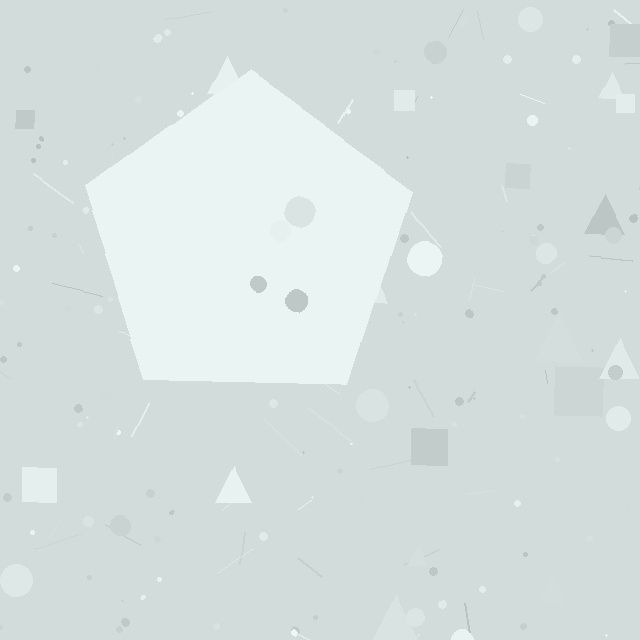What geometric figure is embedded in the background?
A pentagon is embedded in the background.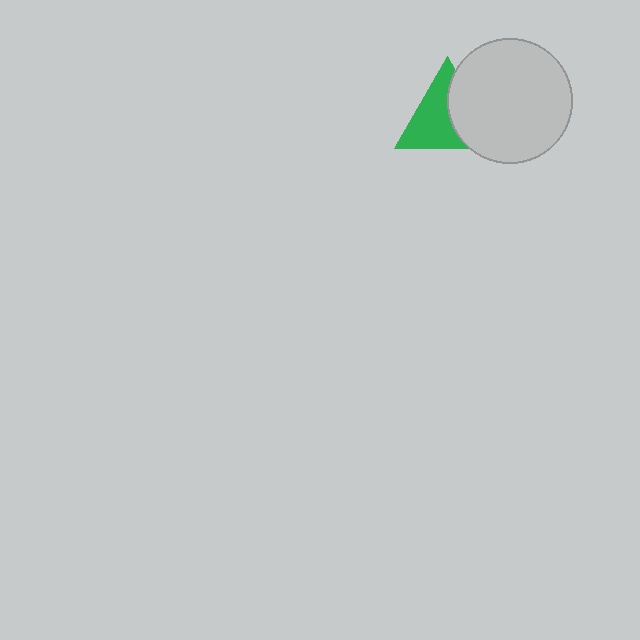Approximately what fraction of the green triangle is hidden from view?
Roughly 41% of the green triangle is hidden behind the light gray circle.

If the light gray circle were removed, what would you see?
You would see the complete green triangle.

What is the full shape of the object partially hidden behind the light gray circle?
The partially hidden object is a green triangle.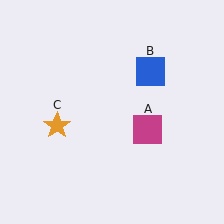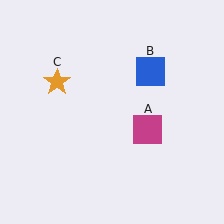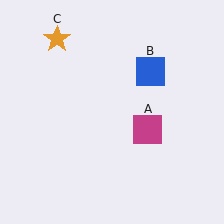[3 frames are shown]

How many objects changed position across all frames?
1 object changed position: orange star (object C).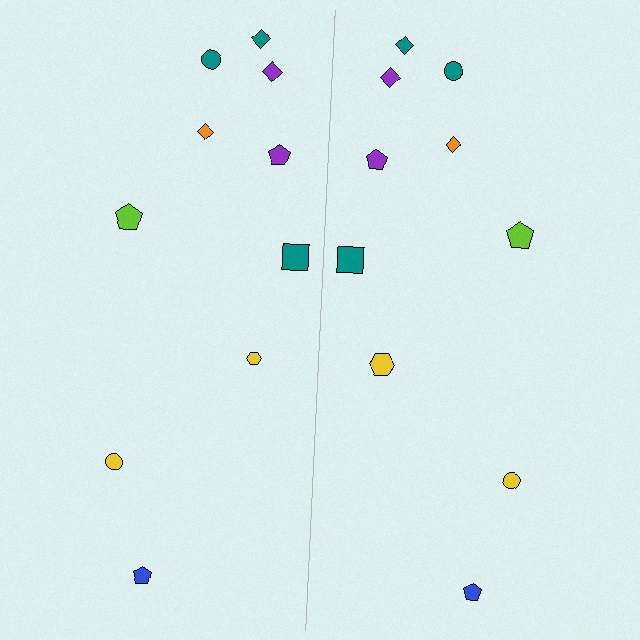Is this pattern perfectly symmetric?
No, the pattern is not perfectly symmetric. The yellow hexagon on the right side has a different size than its mirror counterpart.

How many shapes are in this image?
There are 20 shapes in this image.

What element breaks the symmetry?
The yellow hexagon on the right side has a different size than its mirror counterpart.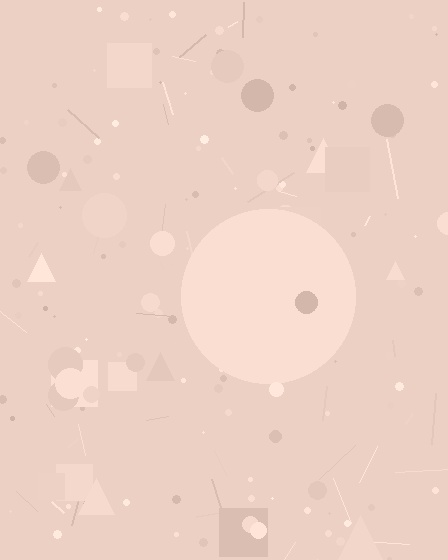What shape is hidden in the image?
A circle is hidden in the image.